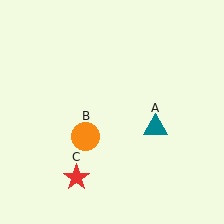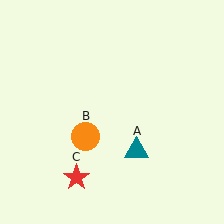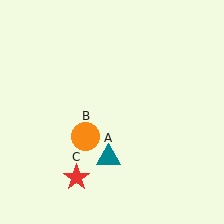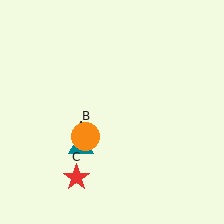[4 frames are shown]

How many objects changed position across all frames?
1 object changed position: teal triangle (object A).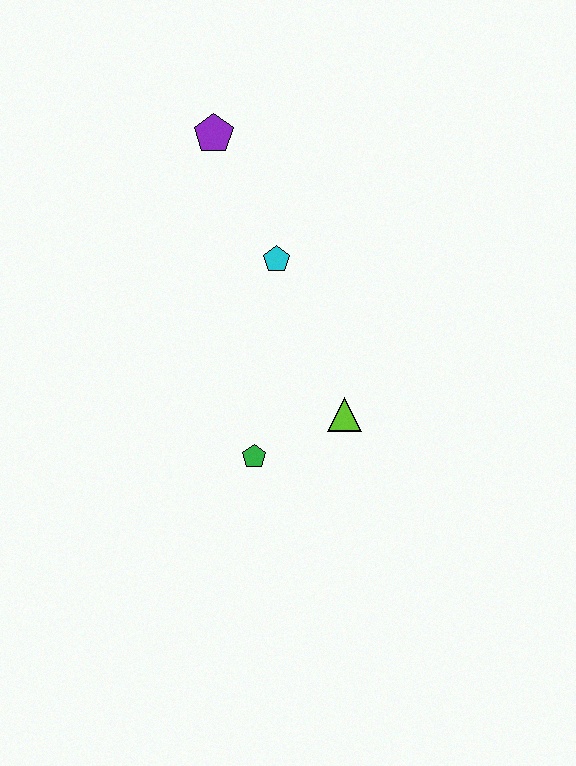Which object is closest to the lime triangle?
The green pentagon is closest to the lime triangle.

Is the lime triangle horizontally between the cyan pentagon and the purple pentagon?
No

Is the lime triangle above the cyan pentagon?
No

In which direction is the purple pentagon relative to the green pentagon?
The purple pentagon is above the green pentagon.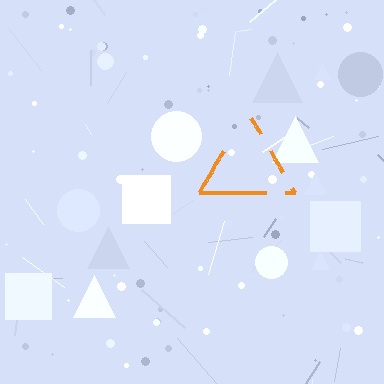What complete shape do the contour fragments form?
The contour fragments form a triangle.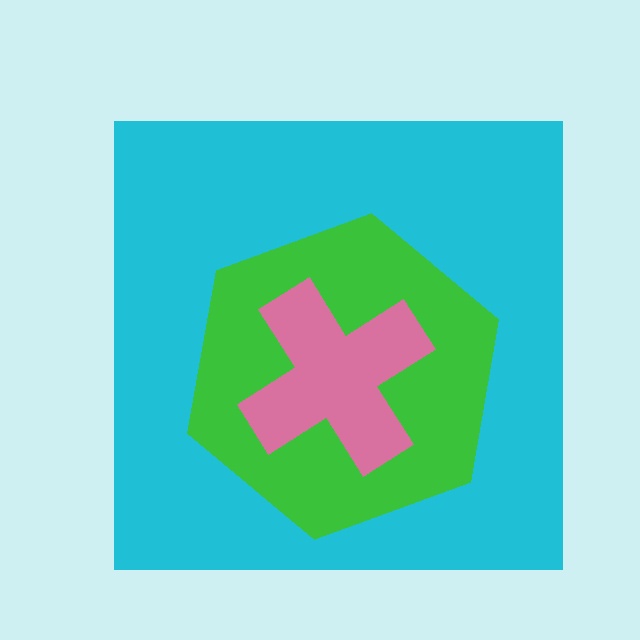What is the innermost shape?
The pink cross.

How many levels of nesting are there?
3.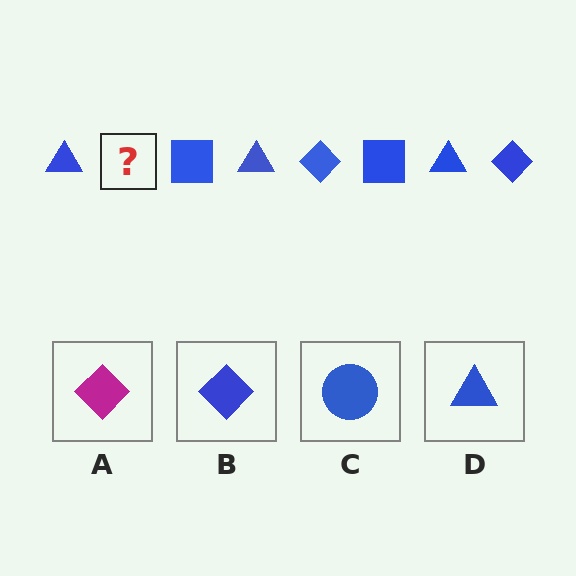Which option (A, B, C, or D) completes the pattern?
B.